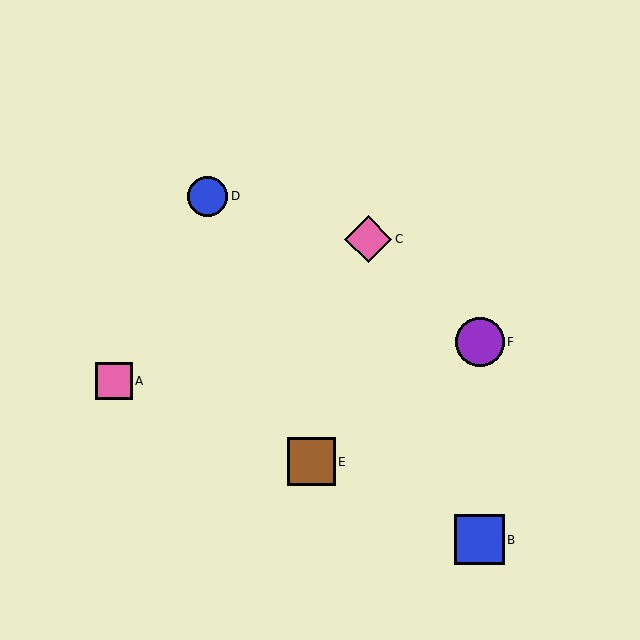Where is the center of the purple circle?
The center of the purple circle is at (480, 342).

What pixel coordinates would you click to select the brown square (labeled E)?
Click at (311, 462) to select the brown square E.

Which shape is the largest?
The blue square (labeled B) is the largest.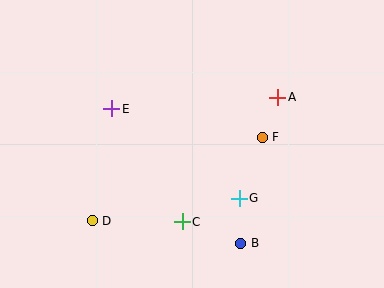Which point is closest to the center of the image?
Point F at (262, 137) is closest to the center.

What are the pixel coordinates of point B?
Point B is at (241, 243).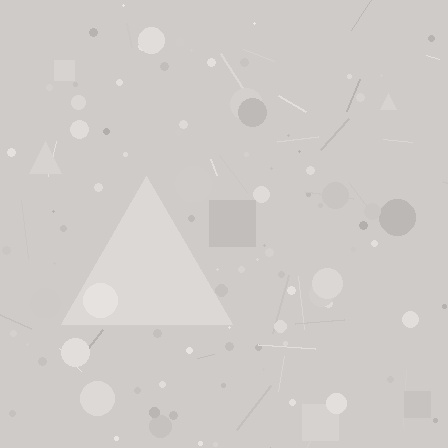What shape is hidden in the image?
A triangle is hidden in the image.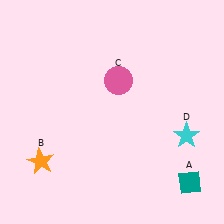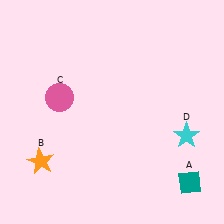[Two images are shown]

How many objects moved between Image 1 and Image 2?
1 object moved between the two images.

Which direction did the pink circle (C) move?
The pink circle (C) moved left.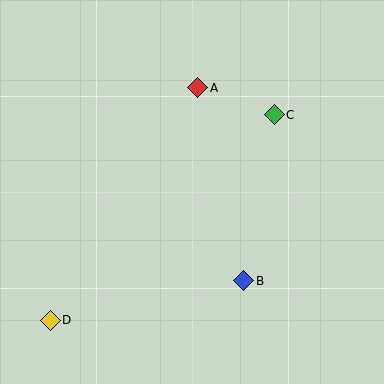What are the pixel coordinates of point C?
Point C is at (274, 115).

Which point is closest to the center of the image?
Point B at (244, 281) is closest to the center.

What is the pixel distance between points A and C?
The distance between A and C is 81 pixels.